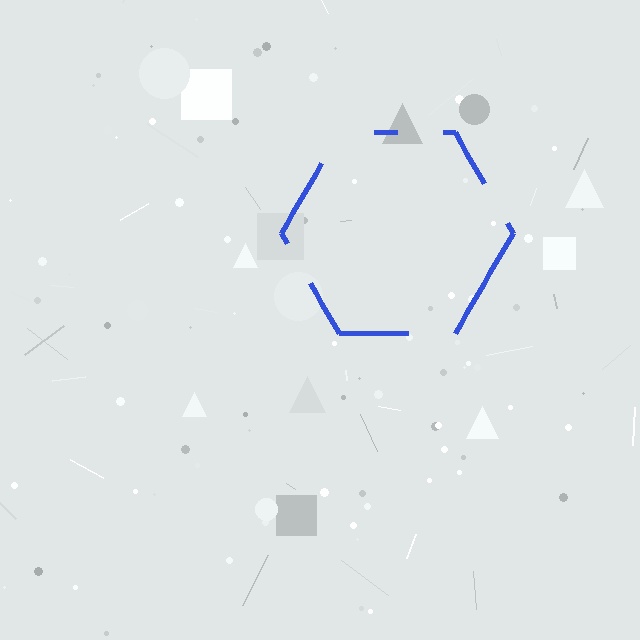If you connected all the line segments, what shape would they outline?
They would outline a hexagon.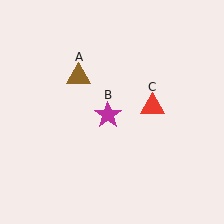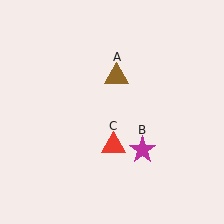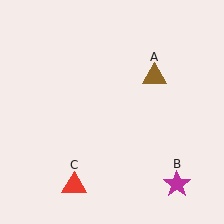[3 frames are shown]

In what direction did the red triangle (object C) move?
The red triangle (object C) moved down and to the left.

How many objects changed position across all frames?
3 objects changed position: brown triangle (object A), magenta star (object B), red triangle (object C).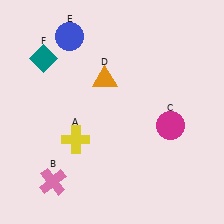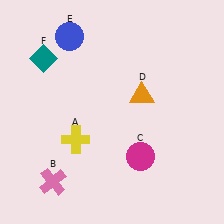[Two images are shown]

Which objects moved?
The objects that moved are: the magenta circle (C), the orange triangle (D).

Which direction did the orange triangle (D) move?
The orange triangle (D) moved right.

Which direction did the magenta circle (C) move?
The magenta circle (C) moved down.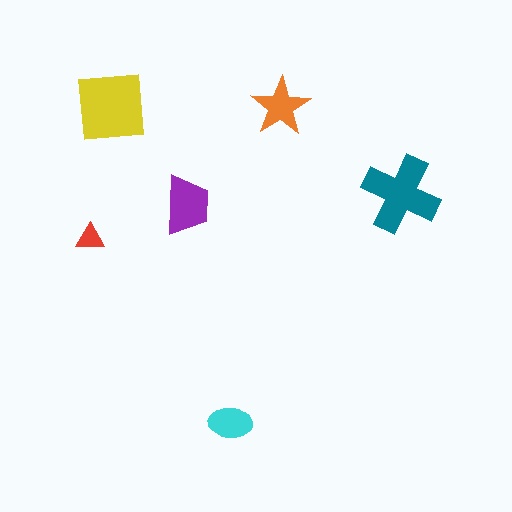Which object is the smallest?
The red triangle.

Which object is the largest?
The yellow square.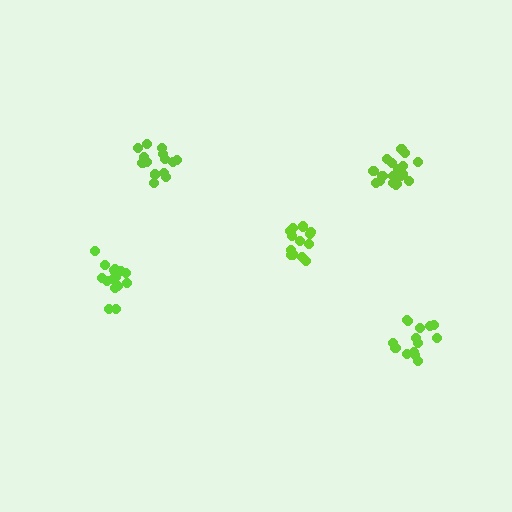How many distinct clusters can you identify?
There are 5 distinct clusters.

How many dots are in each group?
Group 1: 19 dots, Group 2: 13 dots, Group 3: 16 dots, Group 4: 18 dots, Group 5: 14 dots (80 total).